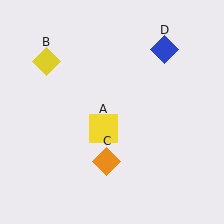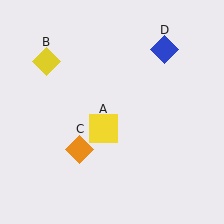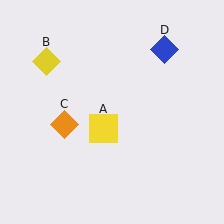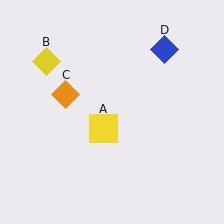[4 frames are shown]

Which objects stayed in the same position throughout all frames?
Yellow square (object A) and yellow diamond (object B) and blue diamond (object D) remained stationary.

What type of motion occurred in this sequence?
The orange diamond (object C) rotated clockwise around the center of the scene.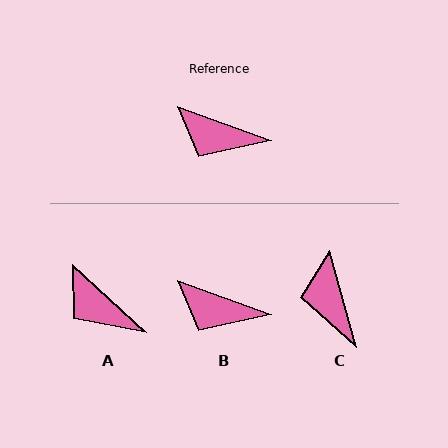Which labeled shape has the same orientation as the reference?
B.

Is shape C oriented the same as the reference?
No, it is off by about 55 degrees.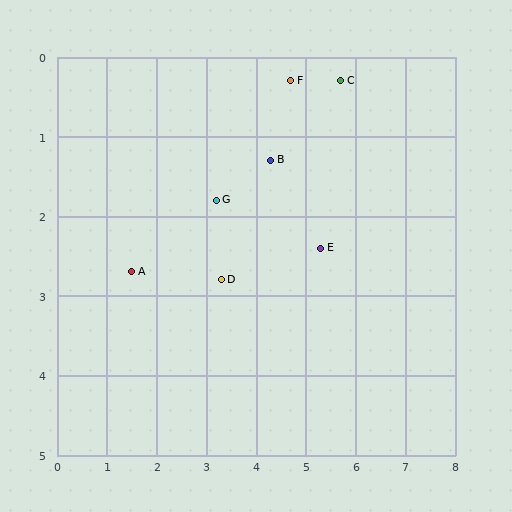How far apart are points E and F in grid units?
Points E and F are about 2.2 grid units apart.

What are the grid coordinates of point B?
Point B is at approximately (4.3, 1.3).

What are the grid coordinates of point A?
Point A is at approximately (1.5, 2.7).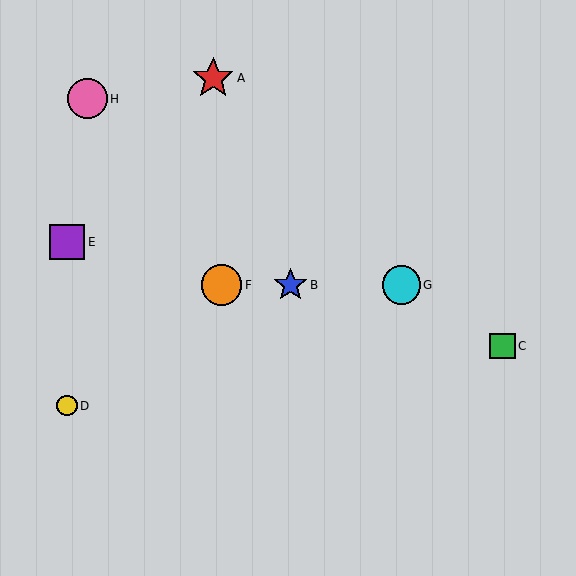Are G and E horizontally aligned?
No, G is at y≈285 and E is at y≈242.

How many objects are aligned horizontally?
3 objects (B, F, G) are aligned horizontally.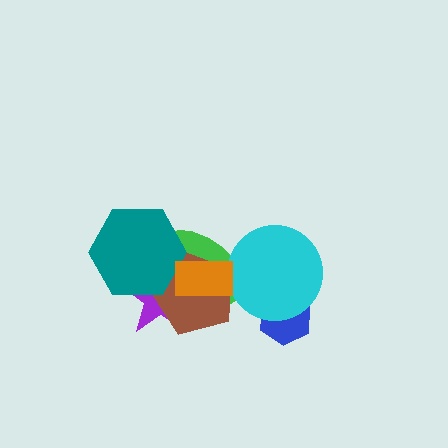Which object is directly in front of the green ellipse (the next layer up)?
The cyan circle is directly in front of the green ellipse.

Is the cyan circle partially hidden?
No, no other shape covers it.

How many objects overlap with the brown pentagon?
4 objects overlap with the brown pentagon.